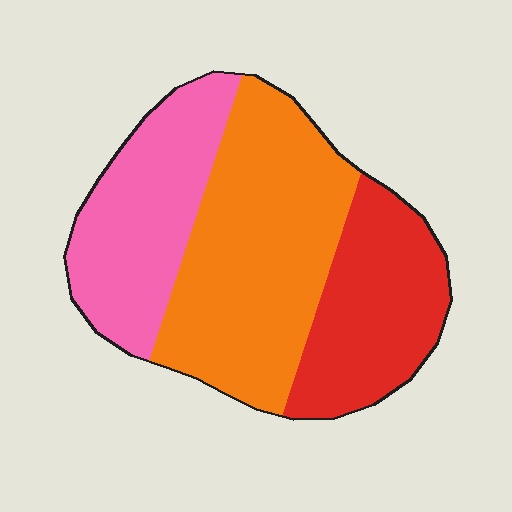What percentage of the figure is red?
Red takes up between a sixth and a third of the figure.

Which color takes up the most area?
Orange, at roughly 45%.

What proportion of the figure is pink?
Pink covers around 30% of the figure.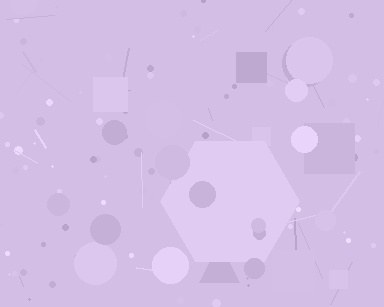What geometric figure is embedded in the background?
A hexagon is embedded in the background.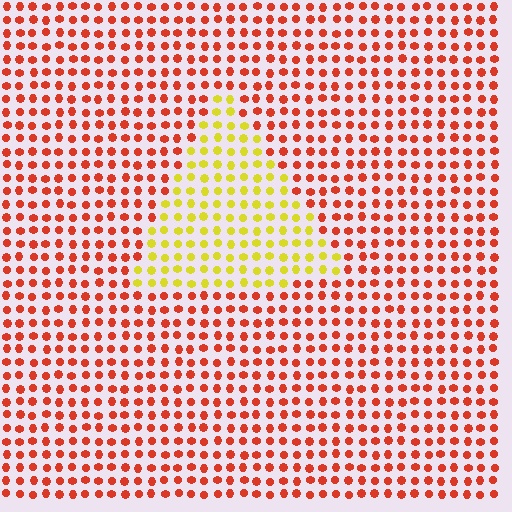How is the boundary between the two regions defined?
The boundary is defined purely by a slight shift in hue (about 55 degrees). Spacing, size, and orientation are identical on both sides.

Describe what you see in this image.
The image is filled with small red elements in a uniform arrangement. A triangle-shaped region is visible where the elements are tinted to a slightly different hue, forming a subtle color boundary.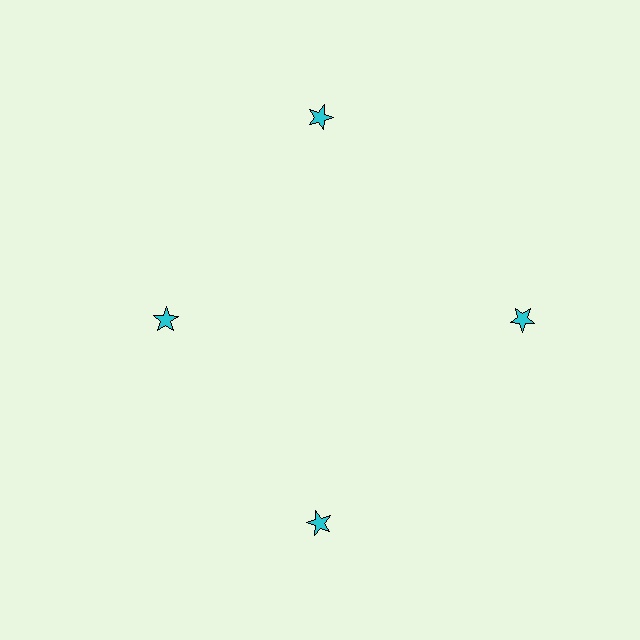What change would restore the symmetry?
The symmetry would be restored by moving it outward, back onto the ring so that all 4 stars sit at equal angles and equal distance from the center.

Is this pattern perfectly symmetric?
No. The 4 cyan stars are arranged in a ring, but one element near the 9 o'clock position is pulled inward toward the center, breaking the 4-fold rotational symmetry.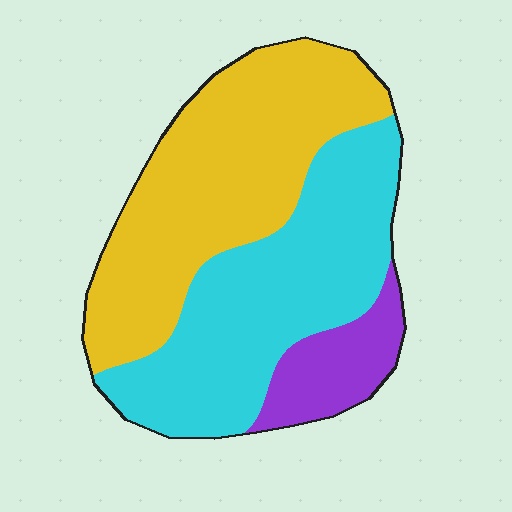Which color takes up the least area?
Purple, at roughly 10%.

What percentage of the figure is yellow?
Yellow covers around 45% of the figure.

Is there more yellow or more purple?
Yellow.